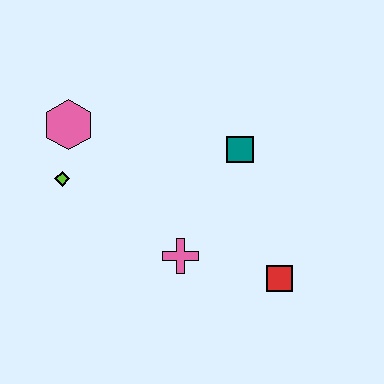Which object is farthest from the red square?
The pink hexagon is farthest from the red square.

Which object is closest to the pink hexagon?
The lime diamond is closest to the pink hexagon.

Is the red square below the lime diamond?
Yes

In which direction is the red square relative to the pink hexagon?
The red square is to the right of the pink hexagon.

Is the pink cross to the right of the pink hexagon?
Yes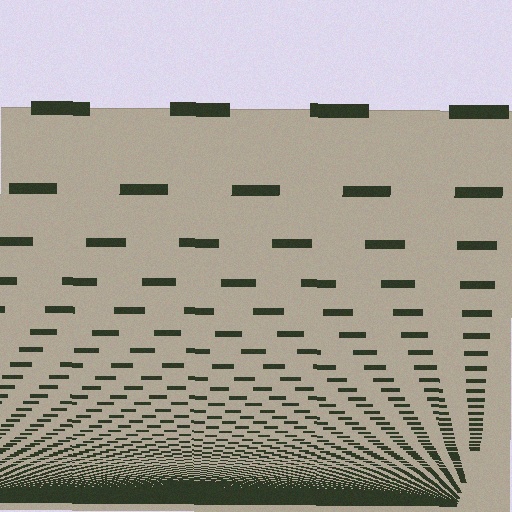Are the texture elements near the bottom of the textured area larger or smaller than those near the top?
Smaller. The gradient is inverted — elements near the bottom are smaller and denser.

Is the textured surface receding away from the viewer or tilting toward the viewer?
The surface appears to tilt toward the viewer. Texture elements get larger and sparser toward the top.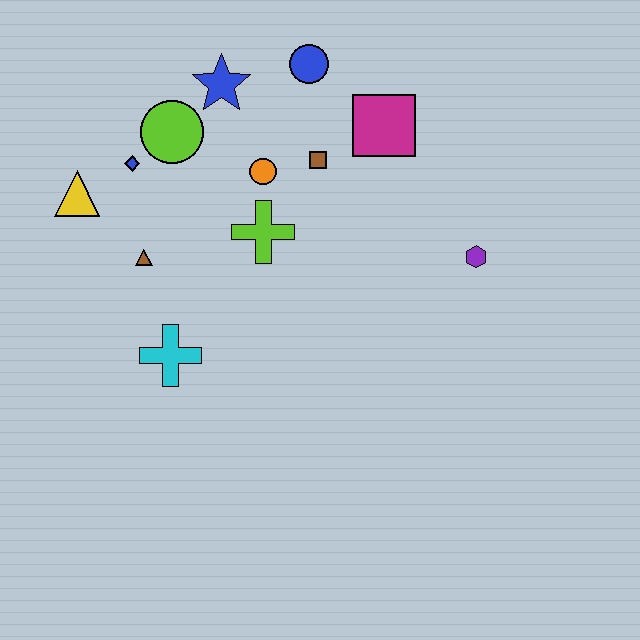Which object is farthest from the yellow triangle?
The purple hexagon is farthest from the yellow triangle.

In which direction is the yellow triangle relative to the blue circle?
The yellow triangle is to the left of the blue circle.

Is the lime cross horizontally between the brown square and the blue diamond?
Yes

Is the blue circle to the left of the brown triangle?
No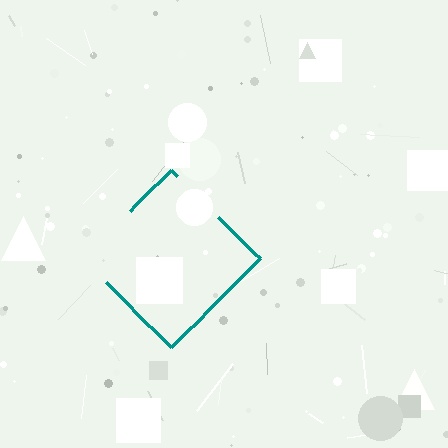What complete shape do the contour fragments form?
The contour fragments form a diamond.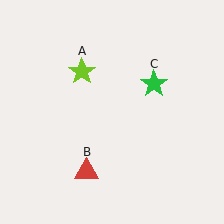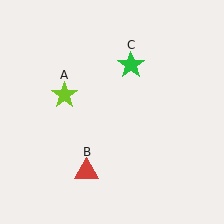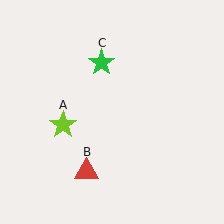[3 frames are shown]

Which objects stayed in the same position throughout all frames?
Red triangle (object B) remained stationary.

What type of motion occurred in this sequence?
The lime star (object A), green star (object C) rotated counterclockwise around the center of the scene.